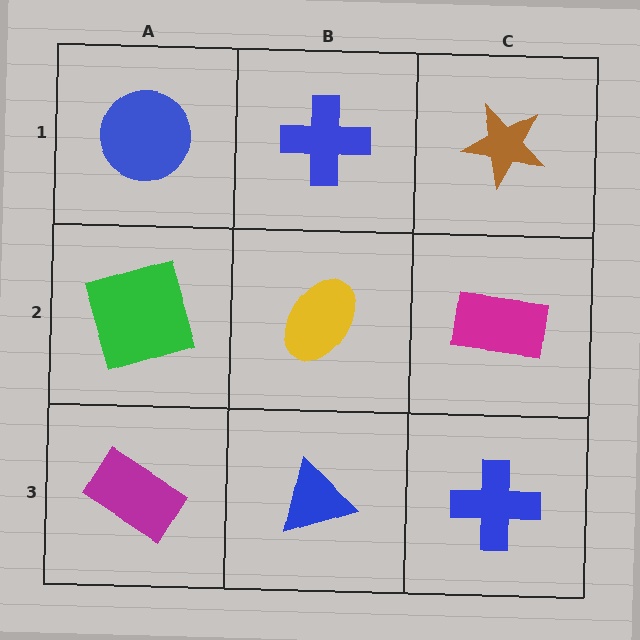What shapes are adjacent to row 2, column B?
A blue cross (row 1, column B), a blue triangle (row 3, column B), a green square (row 2, column A), a magenta rectangle (row 2, column C).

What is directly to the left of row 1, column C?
A blue cross.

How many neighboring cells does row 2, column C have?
3.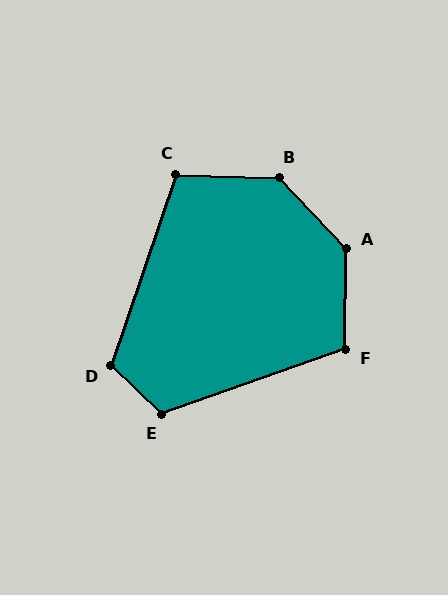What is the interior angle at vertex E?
Approximately 117 degrees (obtuse).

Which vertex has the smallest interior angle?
C, at approximately 107 degrees.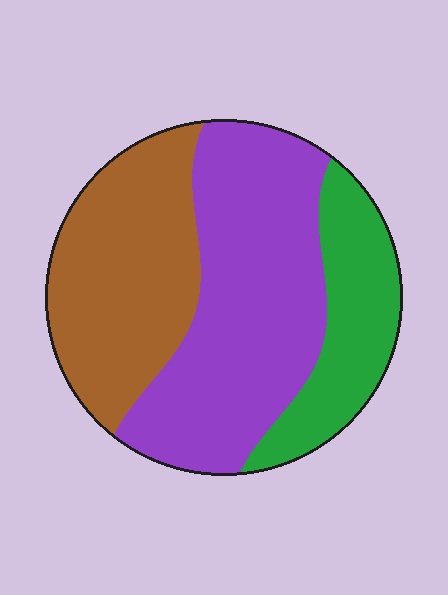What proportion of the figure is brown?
Brown covers roughly 35% of the figure.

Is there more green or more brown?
Brown.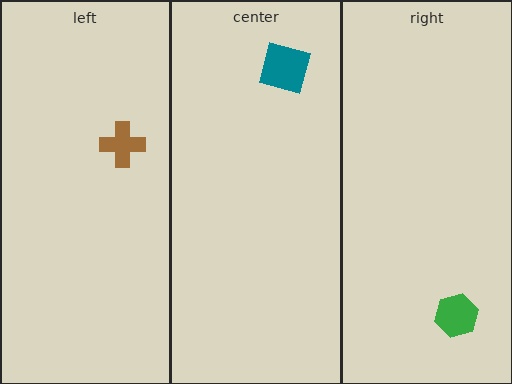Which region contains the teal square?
The center region.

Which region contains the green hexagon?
The right region.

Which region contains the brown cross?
The left region.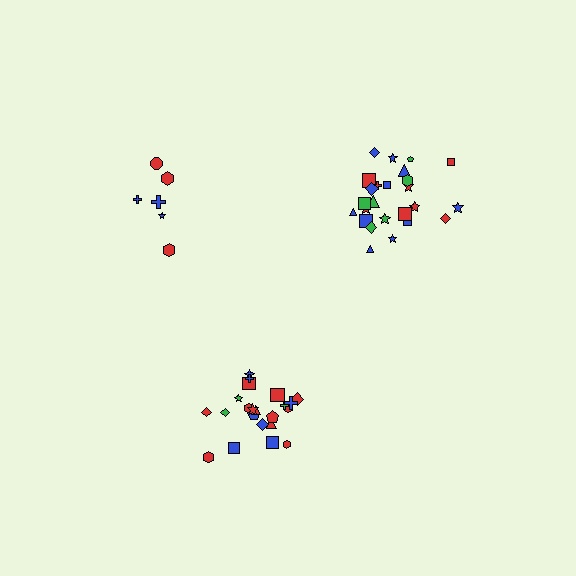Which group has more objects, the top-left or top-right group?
The top-right group.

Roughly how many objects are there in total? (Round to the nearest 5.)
Roughly 55 objects in total.